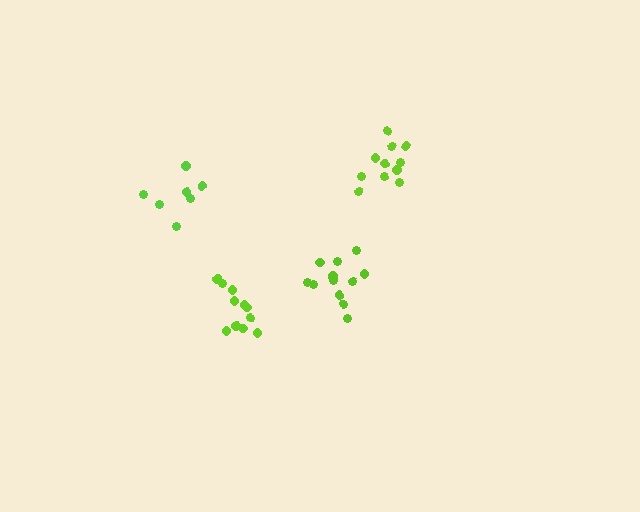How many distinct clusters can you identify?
There are 4 distinct clusters.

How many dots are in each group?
Group 1: 12 dots, Group 2: 11 dots, Group 3: 7 dots, Group 4: 11 dots (41 total).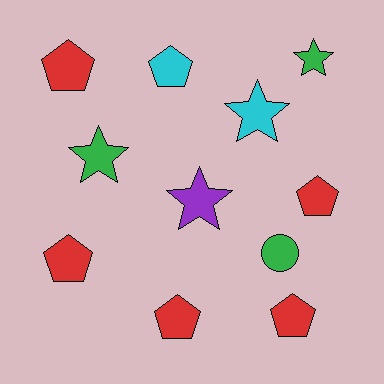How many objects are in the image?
There are 11 objects.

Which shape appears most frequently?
Pentagon, with 6 objects.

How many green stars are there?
There are 2 green stars.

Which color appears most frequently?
Red, with 5 objects.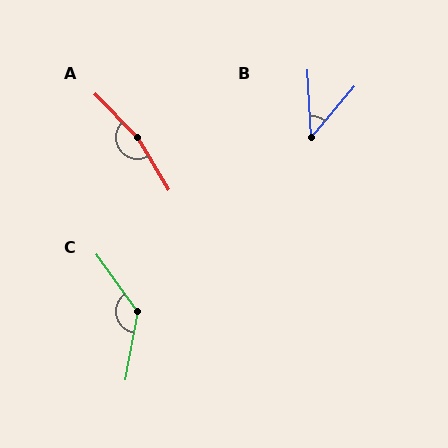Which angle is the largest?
A, at approximately 167 degrees.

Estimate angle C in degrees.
Approximately 134 degrees.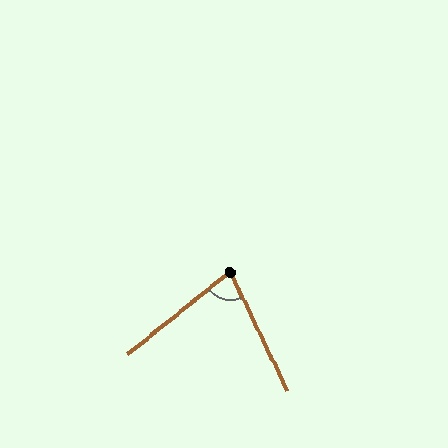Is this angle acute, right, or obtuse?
It is acute.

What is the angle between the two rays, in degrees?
Approximately 77 degrees.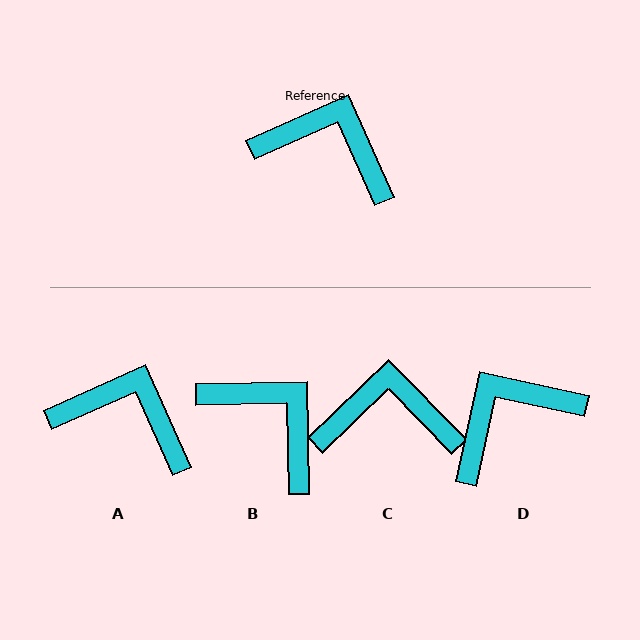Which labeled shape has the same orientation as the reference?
A.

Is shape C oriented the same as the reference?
No, it is off by about 20 degrees.